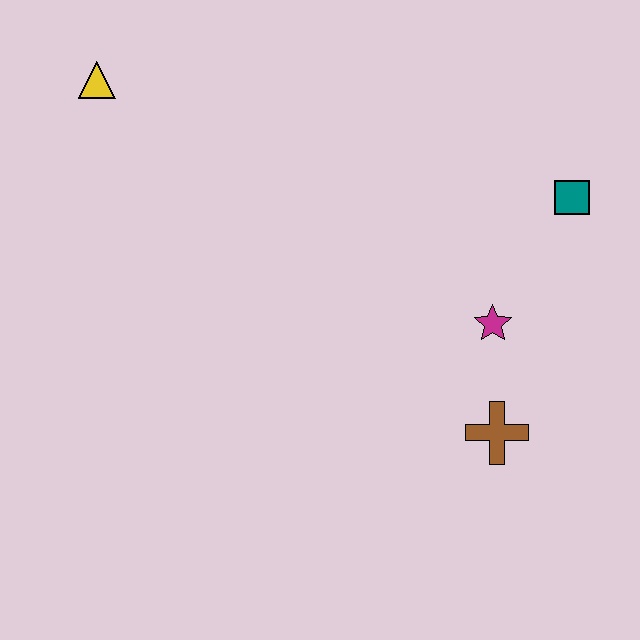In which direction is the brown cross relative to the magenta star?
The brown cross is below the magenta star.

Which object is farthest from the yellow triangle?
The brown cross is farthest from the yellow triangle.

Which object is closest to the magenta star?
The brown cross is closest to the magenta star.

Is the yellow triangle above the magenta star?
Yes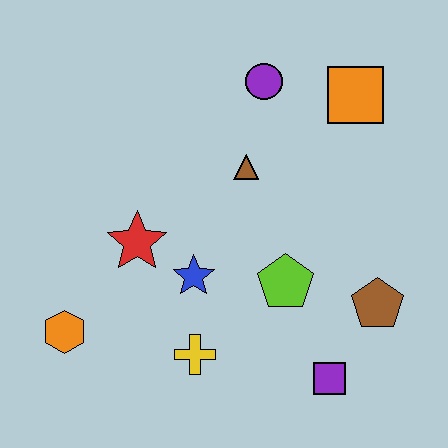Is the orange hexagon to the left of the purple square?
Yes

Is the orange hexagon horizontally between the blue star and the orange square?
No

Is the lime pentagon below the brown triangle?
Yes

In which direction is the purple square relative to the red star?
The purple square is to the right of the red star.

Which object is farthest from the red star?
The orange square is farthest from the red star.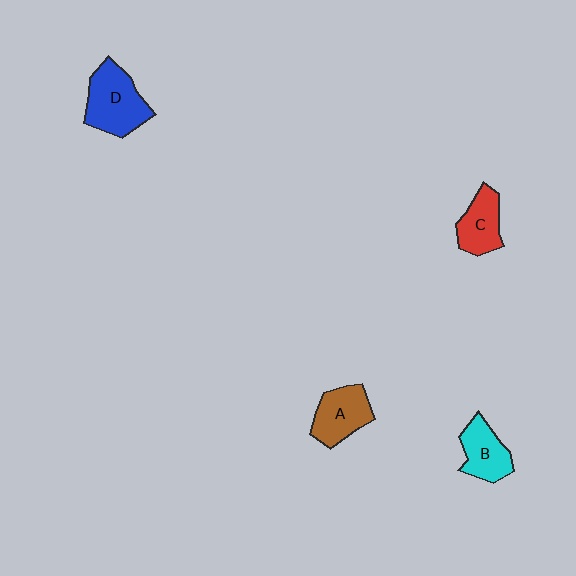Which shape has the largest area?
Shape D (blue).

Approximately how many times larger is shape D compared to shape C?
Approximately 1.5 times.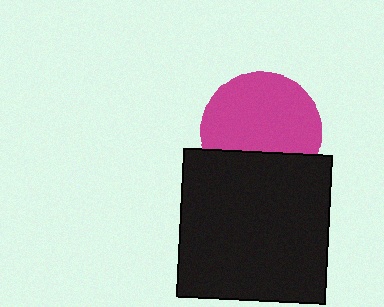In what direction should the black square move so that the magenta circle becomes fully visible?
The black square should move down. That is the shortest direction to clear the overlap and leave the magenta circle fully visible.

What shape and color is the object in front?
The object in front is a black square.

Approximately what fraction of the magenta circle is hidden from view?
Roughly 31% of the magenta circle is hidden behind the black square.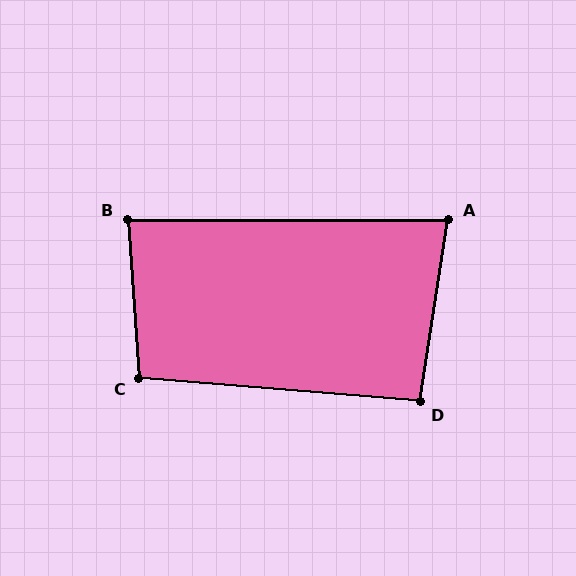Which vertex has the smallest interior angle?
A, at approximately 81 degrees.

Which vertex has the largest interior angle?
C, at approximately 99 degrees.